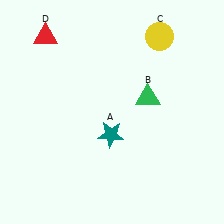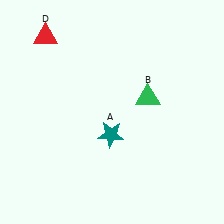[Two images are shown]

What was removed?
The yellow circle (C) was removed in Image 2.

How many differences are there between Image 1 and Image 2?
There is 1 difference between the two images.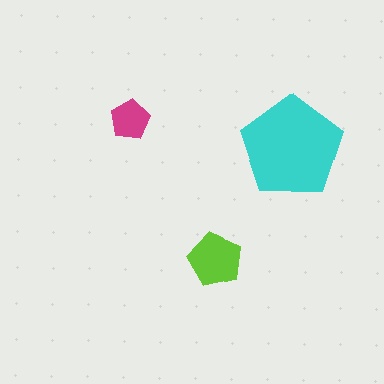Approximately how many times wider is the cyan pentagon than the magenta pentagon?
About 2.5 times wider.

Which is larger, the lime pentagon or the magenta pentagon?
The lime one.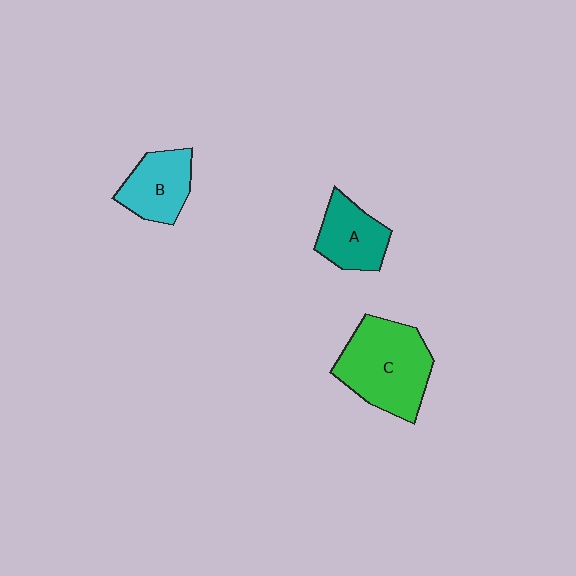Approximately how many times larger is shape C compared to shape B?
Approximately 1.7 times.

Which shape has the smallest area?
Shape A (teal).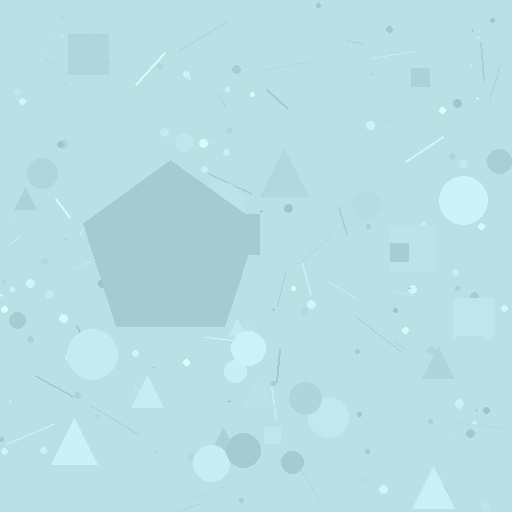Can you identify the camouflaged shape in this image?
The camouflaged shape is a pentagon.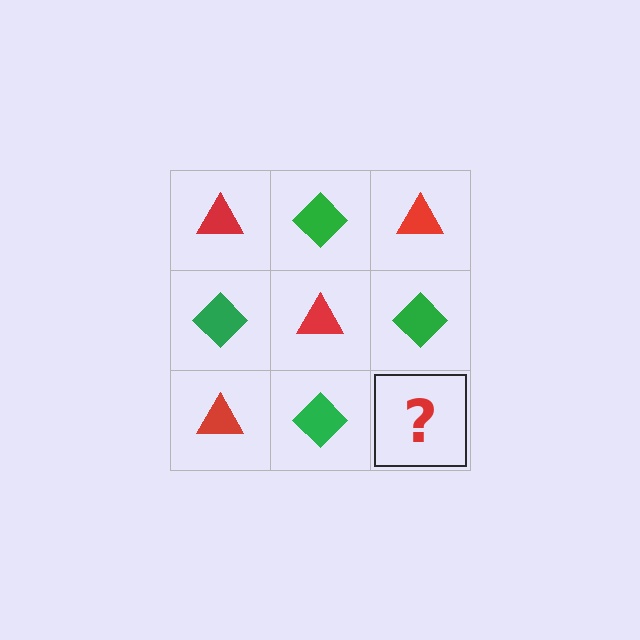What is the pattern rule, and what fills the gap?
The rule is that it alternates red triangle and green diamond in a checkerboard pattern. The gap should be filled with a red triangle.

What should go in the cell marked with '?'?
The missing cell should contain a red triangle.